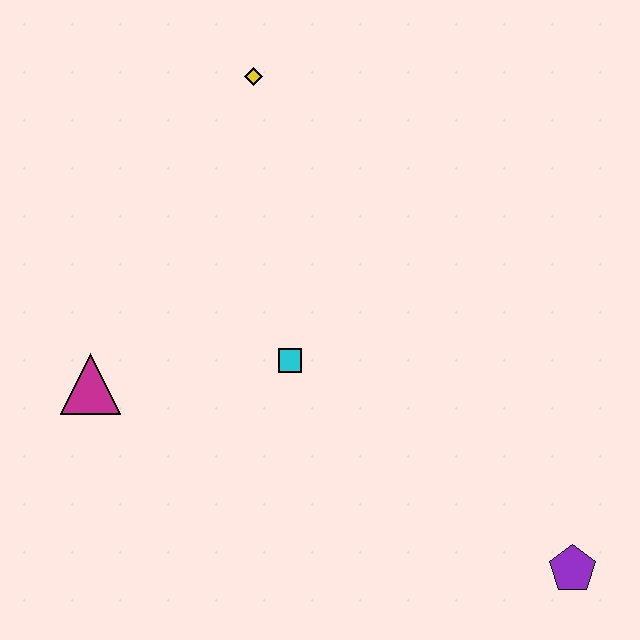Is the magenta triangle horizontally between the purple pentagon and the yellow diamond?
No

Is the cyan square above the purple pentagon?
Yes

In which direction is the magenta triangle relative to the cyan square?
The magenta triangle is to the left of the cyan square.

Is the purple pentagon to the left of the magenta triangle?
No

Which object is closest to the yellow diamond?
The cyan square is closest to the yellow diamond.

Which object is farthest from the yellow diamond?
The purple pentagon is farthest from the yellow diamond.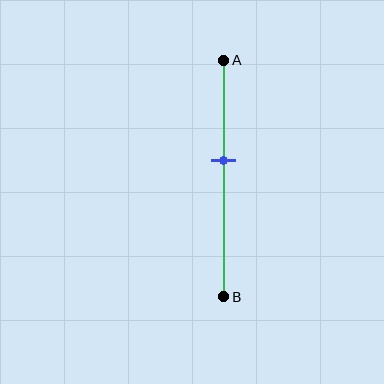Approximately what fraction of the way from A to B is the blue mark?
The blue mark is approximately 40% of the way from A to B.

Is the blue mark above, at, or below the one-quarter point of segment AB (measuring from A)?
The blue mark is below the one-quarter point of segment AB.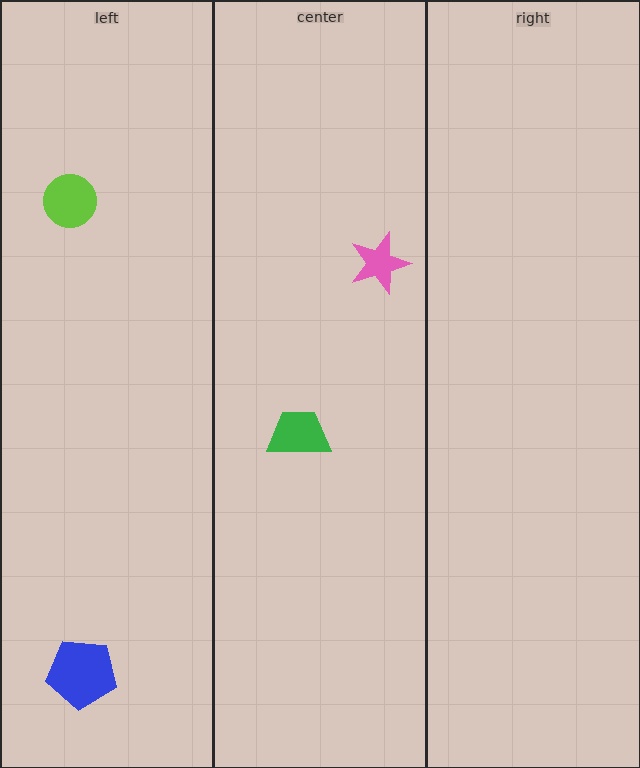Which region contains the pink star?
The center region.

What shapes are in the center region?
The pink star, the green trapezoid.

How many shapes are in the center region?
2.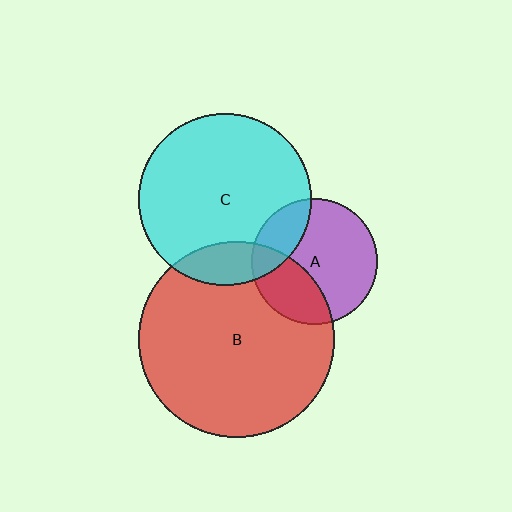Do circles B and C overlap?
Yes.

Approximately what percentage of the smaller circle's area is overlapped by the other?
Approximately 15%.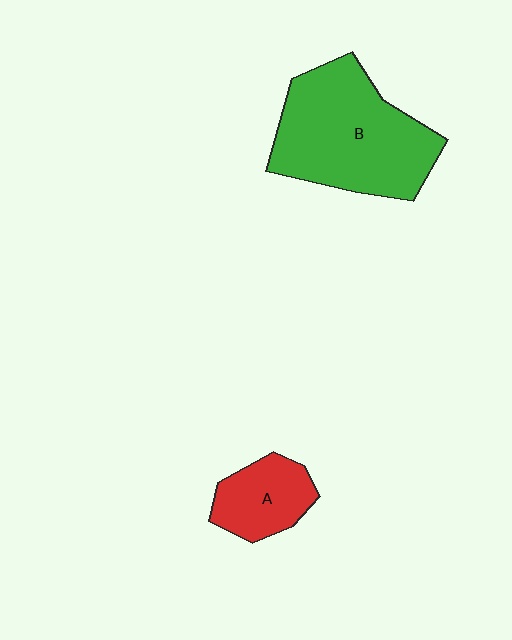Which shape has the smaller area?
Shape A (red).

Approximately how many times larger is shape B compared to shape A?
Approximately 2.5 times.